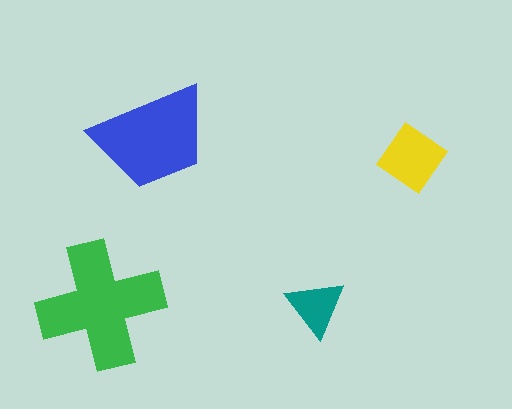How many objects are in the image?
There are 4 objects in the image.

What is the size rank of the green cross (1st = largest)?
1st.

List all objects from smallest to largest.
The teal triangle, the yellow diamond, the blue trapezoid, the green cross.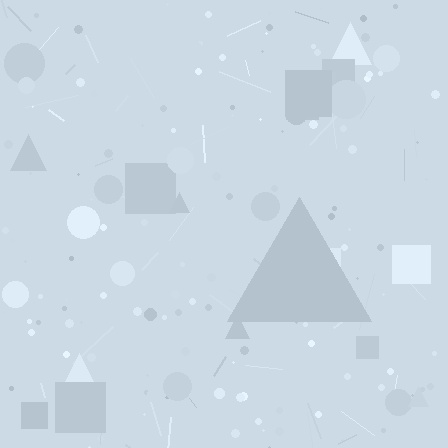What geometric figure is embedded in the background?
A triangle is embedded in the background.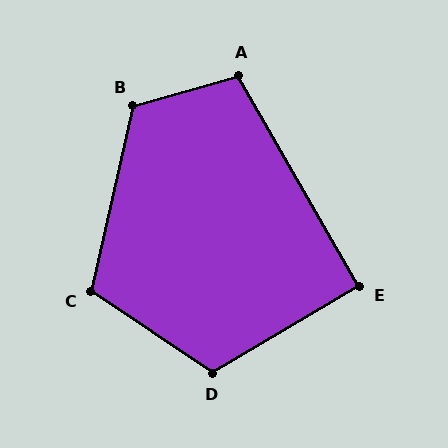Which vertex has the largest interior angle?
B, at approximately 119 degrees.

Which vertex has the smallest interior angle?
E, at approximately 91 degrees.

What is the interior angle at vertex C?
Approximately 111 degrees (obtuse).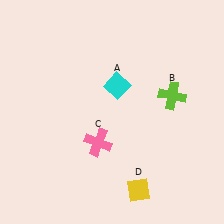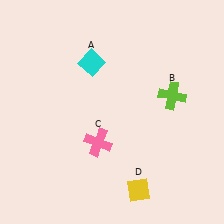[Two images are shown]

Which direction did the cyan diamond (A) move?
The cyan diamond (A) moved left.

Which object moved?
The cyan diamond (A) moved left.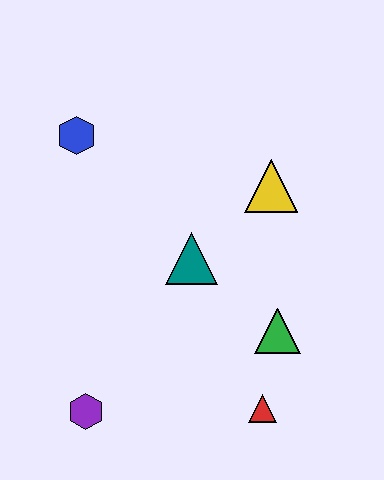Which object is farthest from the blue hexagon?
The red triangle is farthest from the blue hexagon.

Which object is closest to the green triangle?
The red triangle is closest to the green triangle.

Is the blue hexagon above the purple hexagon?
Yes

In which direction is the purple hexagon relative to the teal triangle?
The purple hexagon is below the teal triangle.